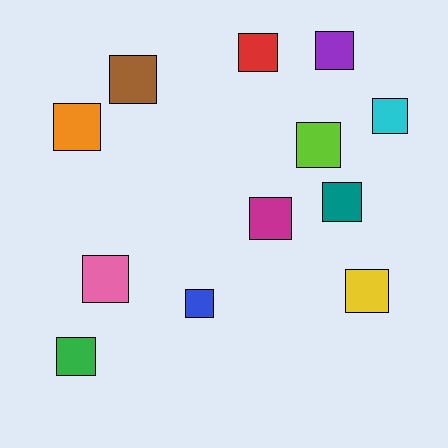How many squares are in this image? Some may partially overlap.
There are 12 squares.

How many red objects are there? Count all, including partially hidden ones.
There is 1 red object.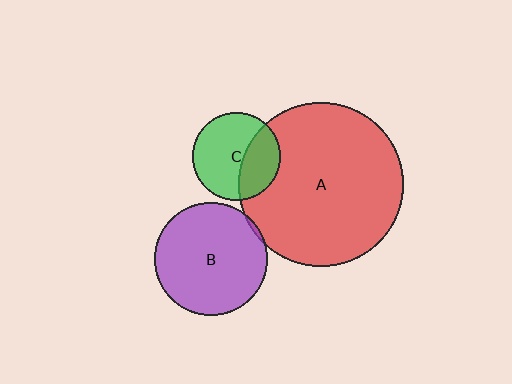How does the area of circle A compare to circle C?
Approximately 3.5 times.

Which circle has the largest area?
Circle A (red).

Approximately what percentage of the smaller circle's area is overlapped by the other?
Approximately 5%.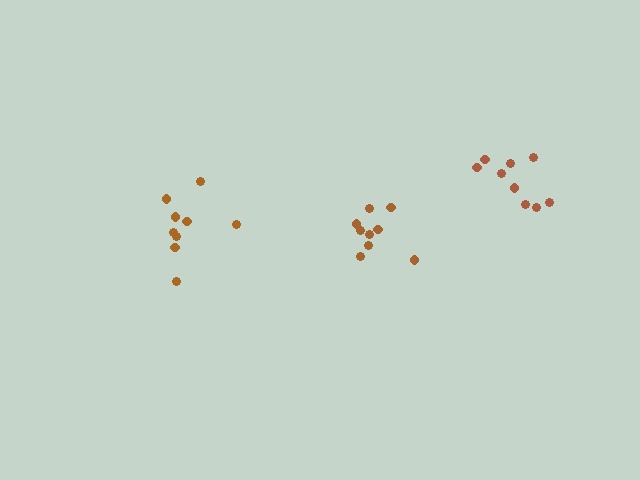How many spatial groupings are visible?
There are 3 spatial groupings.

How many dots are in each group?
Group 1: 9 dots, Group 2: 9 dots, Group 3: 9 dots (27 total).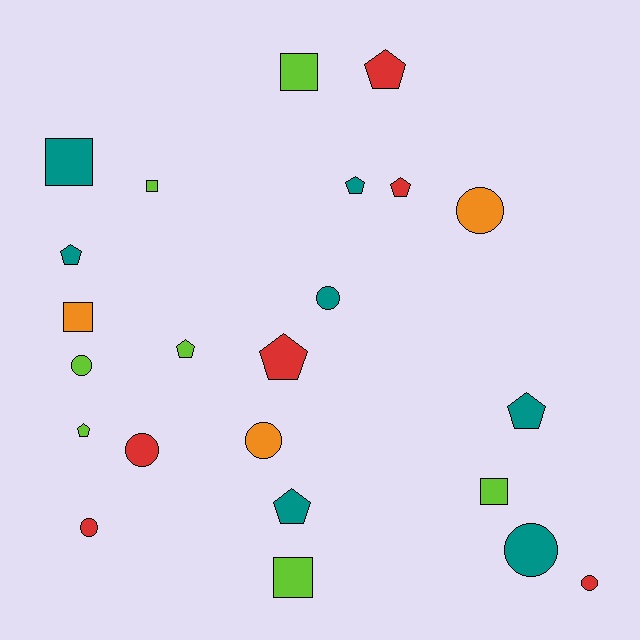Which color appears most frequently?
Teal, with 7 objects.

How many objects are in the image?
There are 23 objects.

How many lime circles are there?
There is 1 lime circle.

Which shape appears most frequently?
Pentagon, with 9 objects.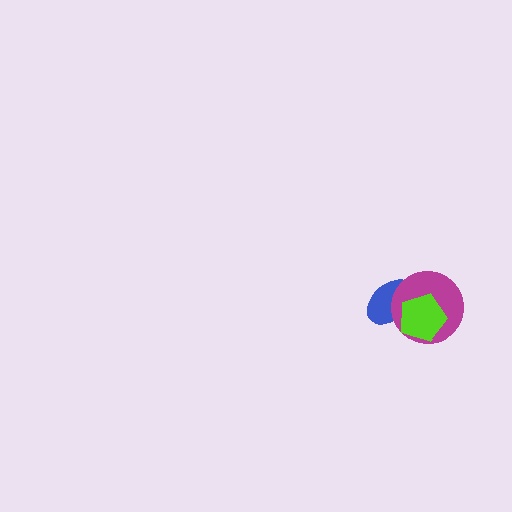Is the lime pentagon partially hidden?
No, no other shape covers it.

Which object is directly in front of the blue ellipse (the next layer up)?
The magenta circle is directly in front of the blue ellipse.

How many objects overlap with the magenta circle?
2 objects overlap with the magenta circle.